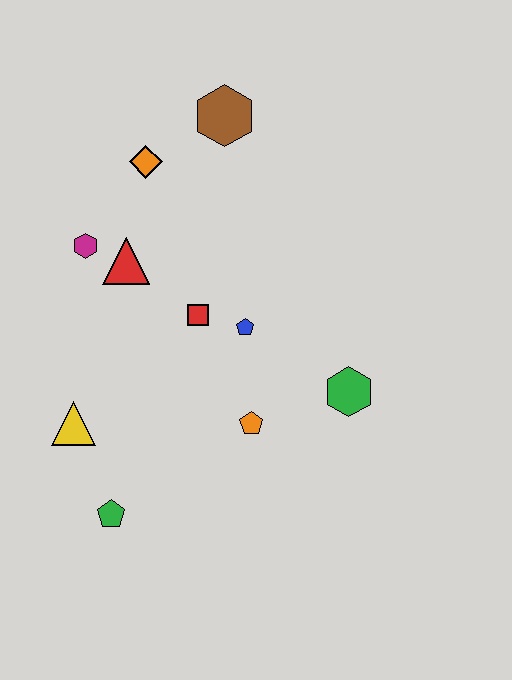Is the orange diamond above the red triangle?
Yes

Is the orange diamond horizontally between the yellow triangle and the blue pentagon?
Yes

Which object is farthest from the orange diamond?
The green pentagon is farthest from the orange diamond.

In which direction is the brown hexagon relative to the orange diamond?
The brown hexagon is to the right of the orange diamond.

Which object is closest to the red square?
The blue pentagon is closest to the red square.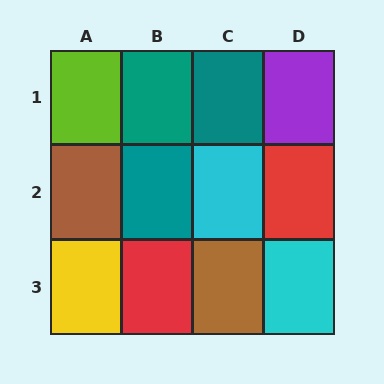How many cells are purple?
1 cell is purple.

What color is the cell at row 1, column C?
Teal.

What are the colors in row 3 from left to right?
Yellow, red, brown, cyan.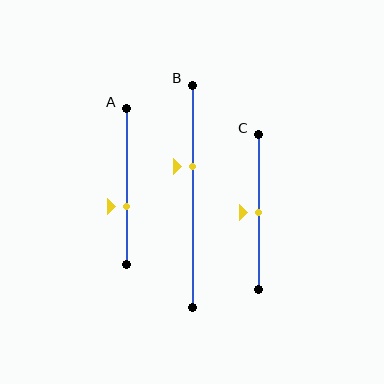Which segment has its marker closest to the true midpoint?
Segment C has its marker closest to the true midpoint.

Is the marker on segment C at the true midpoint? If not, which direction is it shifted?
Yes, the marker on segment C is at the true midpoint.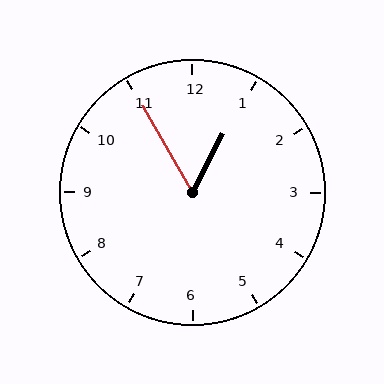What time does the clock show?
12:55.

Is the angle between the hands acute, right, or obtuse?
It is acute.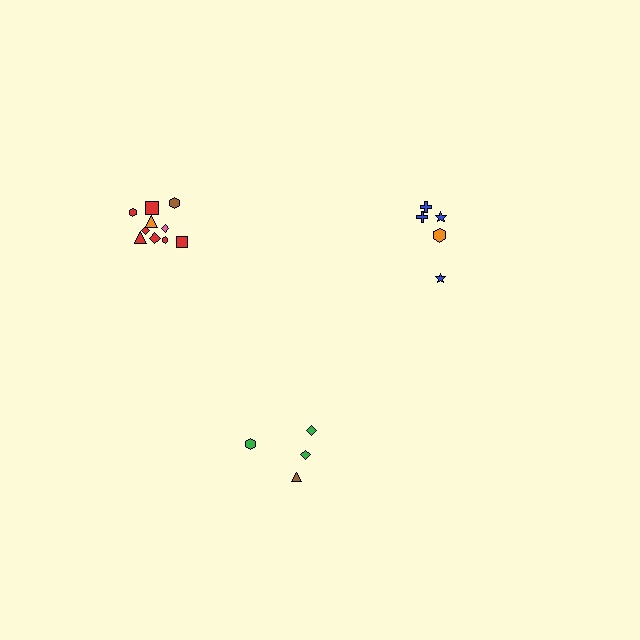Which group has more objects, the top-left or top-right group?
The top-left group.